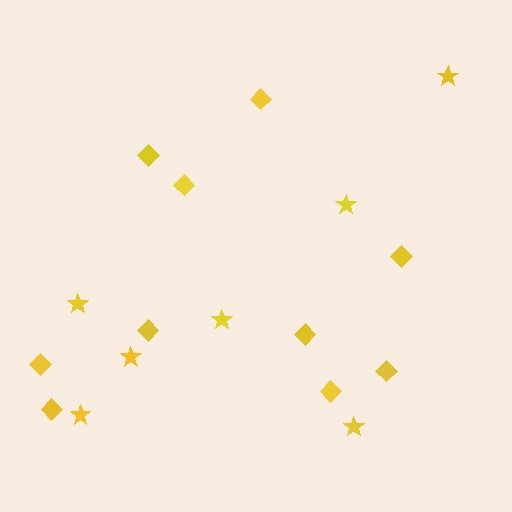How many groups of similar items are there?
There are 2 groups: one group of diamonds (10) and one group of stars (7).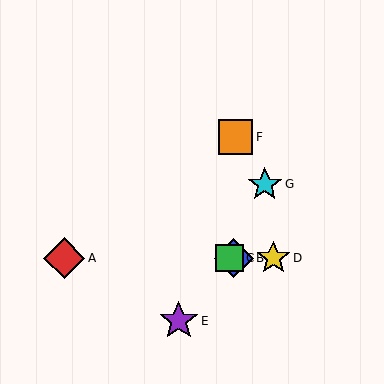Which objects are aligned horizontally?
Objects A, B, C, D are aligned horizontally.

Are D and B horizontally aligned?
Yes, both are at y≈258.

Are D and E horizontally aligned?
No, D is at y≈258 and E is at y≈321.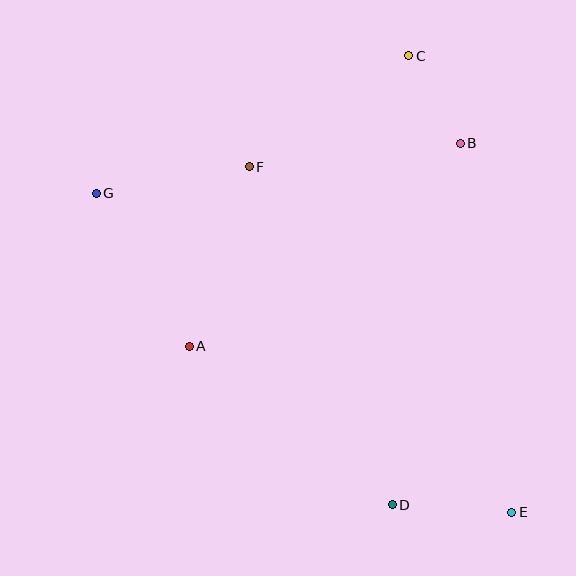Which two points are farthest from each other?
Points E and G are farthest from each other.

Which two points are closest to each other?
Points B and C are closest to each other.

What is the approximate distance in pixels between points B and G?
The distance between B and G is approximately 368 pixels.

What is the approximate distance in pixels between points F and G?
The distance between F and G is approximately 156 pixels.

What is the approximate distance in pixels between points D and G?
The distance between D and G is approximately 430 pixels.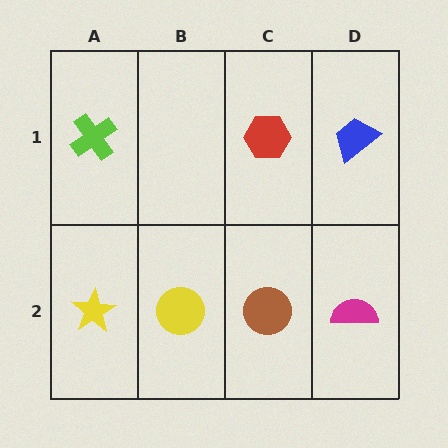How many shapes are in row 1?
3 shapes.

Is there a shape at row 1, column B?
No, that cell is empty.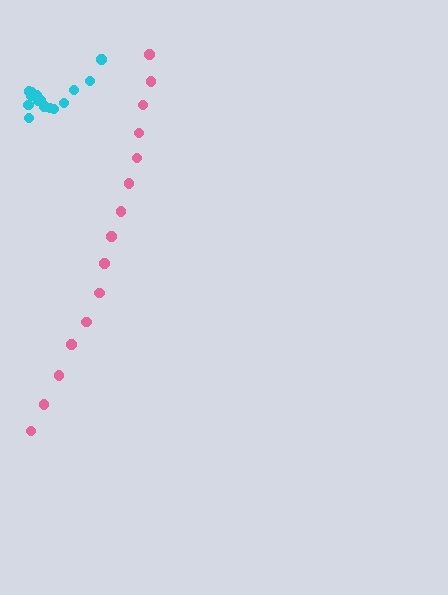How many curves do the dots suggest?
There are 2 distinct paths.